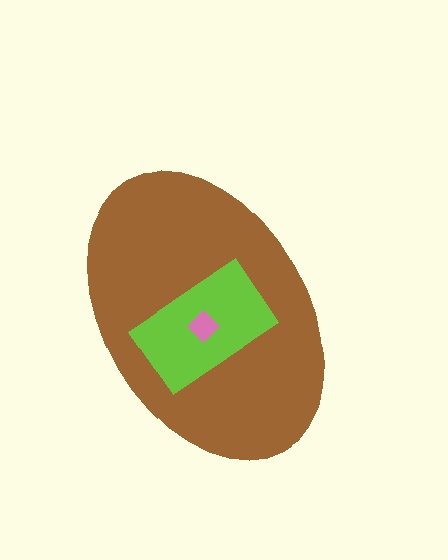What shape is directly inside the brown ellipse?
The lime rectangle.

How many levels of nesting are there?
3.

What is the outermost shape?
The brown ellipse.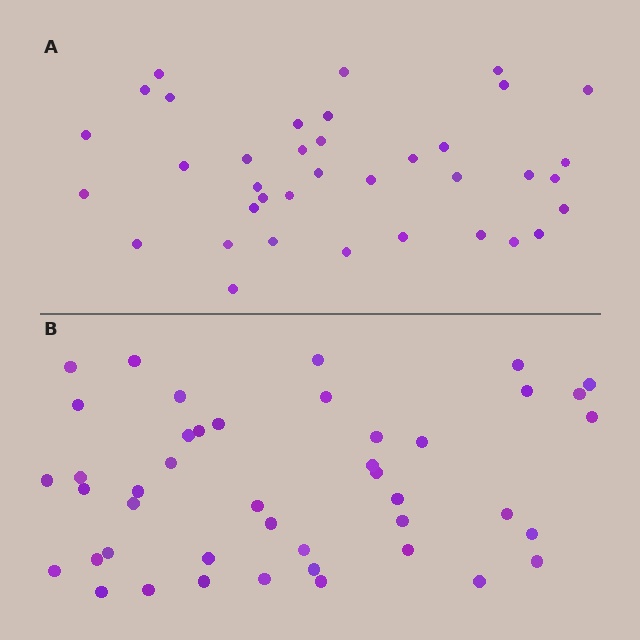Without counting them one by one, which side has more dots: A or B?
Region B (the bottom region) has more dots.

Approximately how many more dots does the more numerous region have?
Region B has roughly 8 or so more dots than region A.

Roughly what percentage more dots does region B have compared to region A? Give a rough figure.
About 20% more.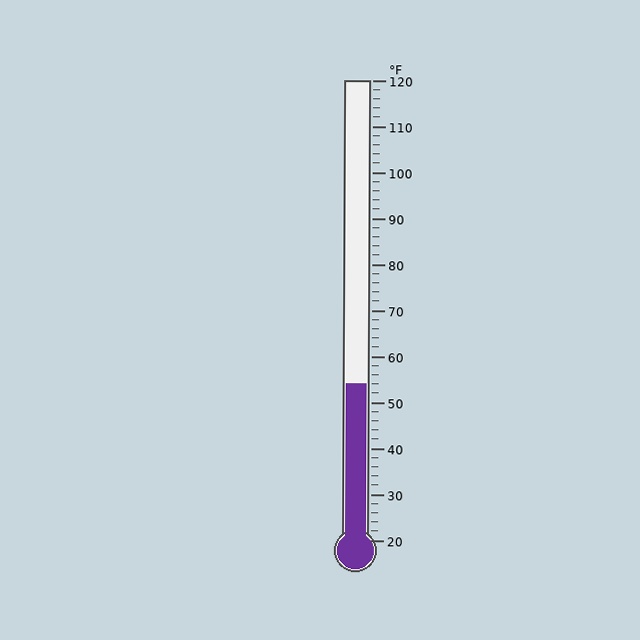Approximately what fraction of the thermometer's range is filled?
The thermometer is filled to approximately 35% of its range.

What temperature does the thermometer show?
The thermometer shows approximately 54°F.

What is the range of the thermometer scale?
The thermometer scale ranges from 20°F to 120°F.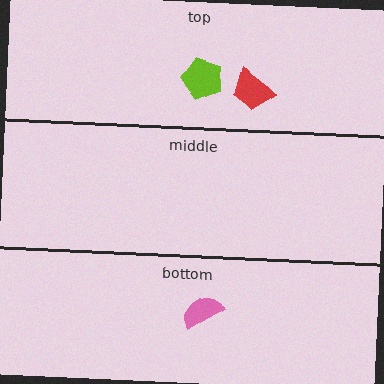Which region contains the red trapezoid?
The top region.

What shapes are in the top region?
The red trapezoid, the lime pentagon.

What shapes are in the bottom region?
The pink semicircle.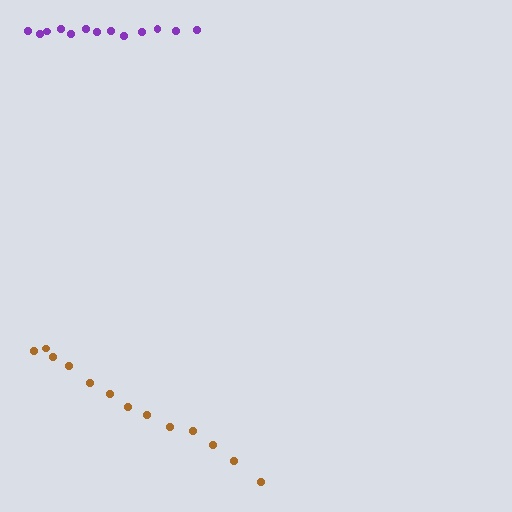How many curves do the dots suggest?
There are 2 distinct paths.